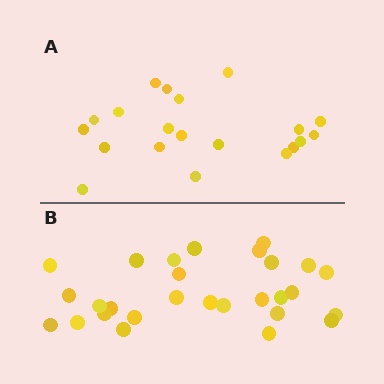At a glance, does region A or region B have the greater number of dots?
Region B (the bottom region) has more dots.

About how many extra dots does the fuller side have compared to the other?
Region B has roughly 8 or so more dots than region A.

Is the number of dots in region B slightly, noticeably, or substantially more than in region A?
Region B has noticeably more, but not dramatically so. The ratio is roughly 1.4 to 1.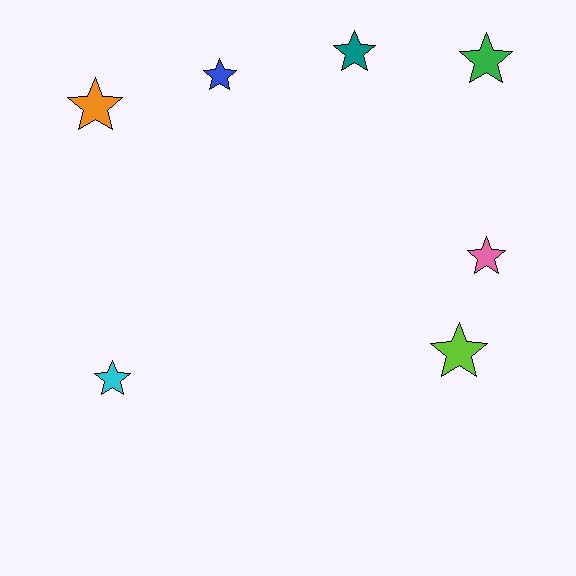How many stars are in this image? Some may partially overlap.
There are 7 stars.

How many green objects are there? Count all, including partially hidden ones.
There is 1 green object.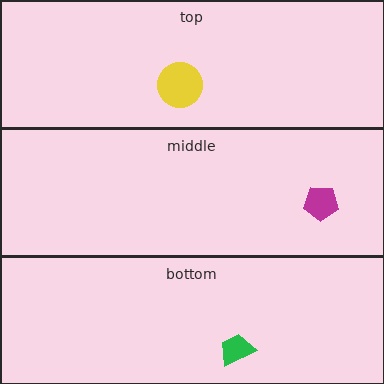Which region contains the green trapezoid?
The bottom region.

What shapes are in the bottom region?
The green trapezoid.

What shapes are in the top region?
The yellow circle.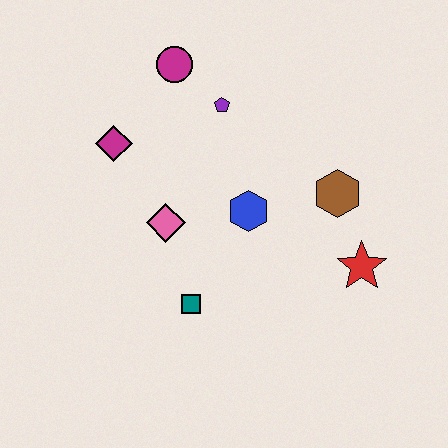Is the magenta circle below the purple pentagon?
No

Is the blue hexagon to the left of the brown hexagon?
Yes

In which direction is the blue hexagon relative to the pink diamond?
The blue hexagon is to the right of the pink diamond.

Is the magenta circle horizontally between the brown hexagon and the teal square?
No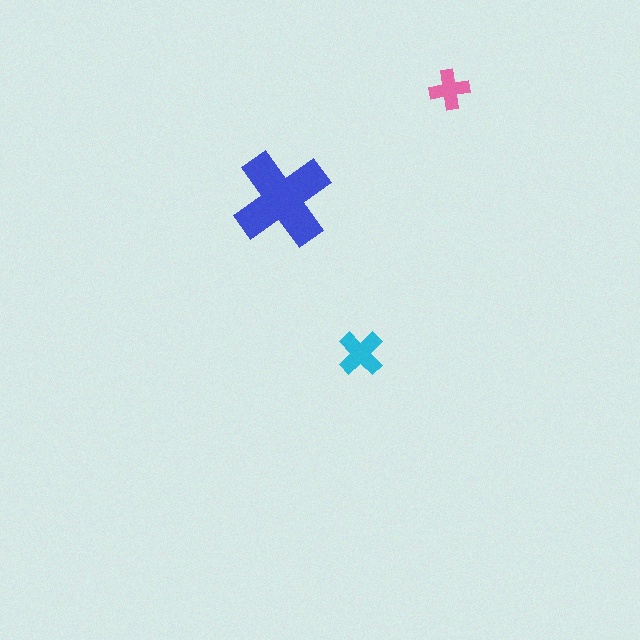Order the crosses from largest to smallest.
the blue one, the cyan one, the pink one.